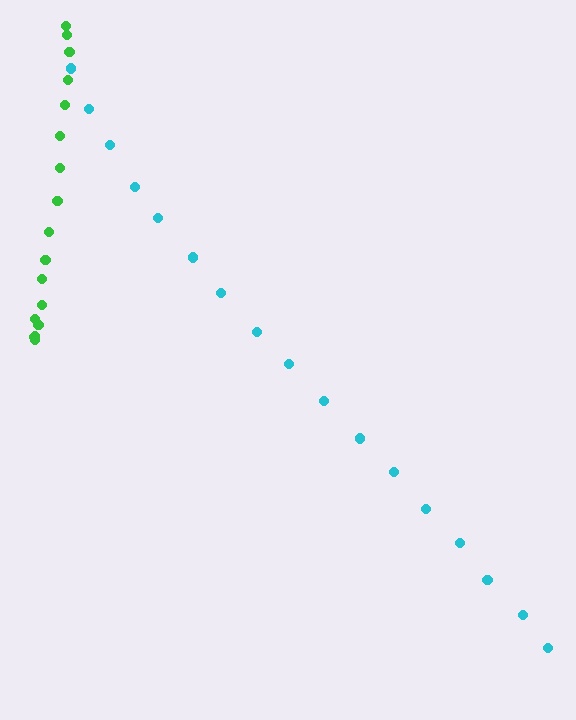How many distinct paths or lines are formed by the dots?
There are 2 distinct paths.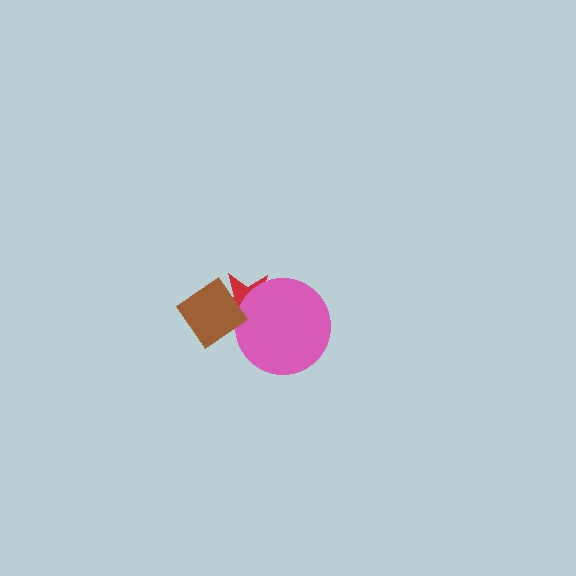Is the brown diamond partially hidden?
No, no other shape covers it.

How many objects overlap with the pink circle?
2 objects overlap with the pink circle.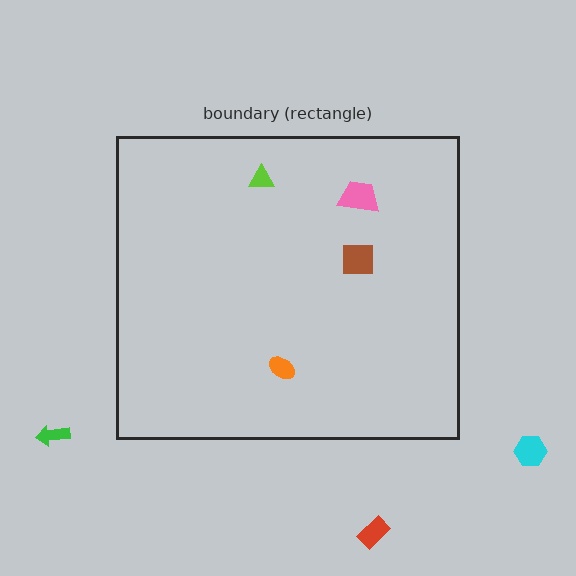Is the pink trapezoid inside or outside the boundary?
Inside.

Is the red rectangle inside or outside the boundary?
Outside.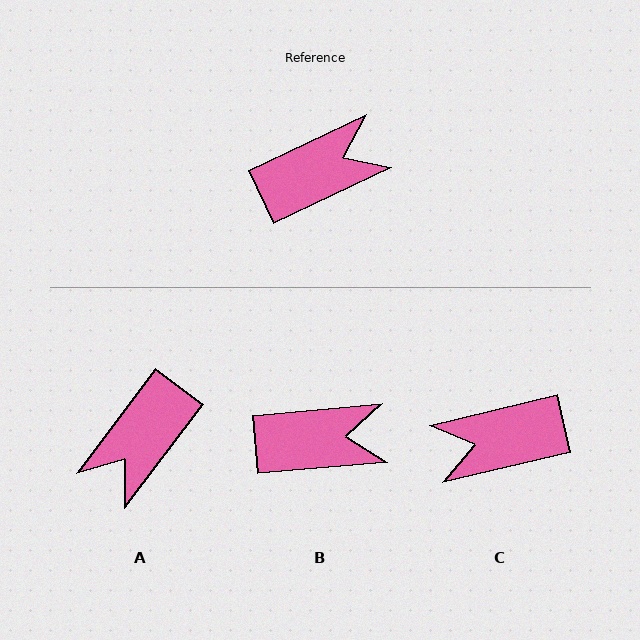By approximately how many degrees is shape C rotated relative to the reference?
Approximately 168 degrees counter-clockwise.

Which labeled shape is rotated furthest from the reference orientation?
C, about 168 degrees away.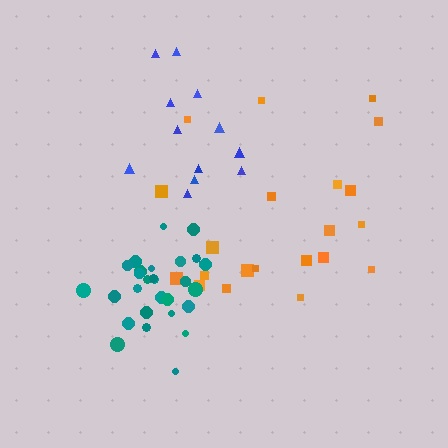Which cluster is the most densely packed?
Teal.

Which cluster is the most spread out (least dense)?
Orange.